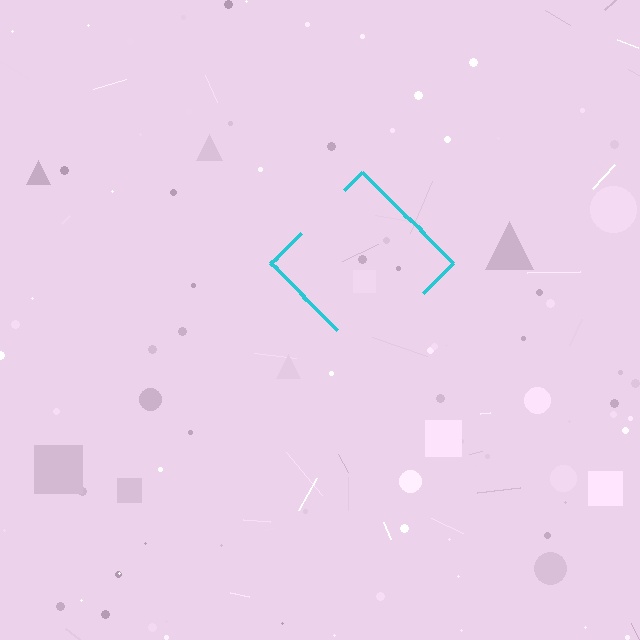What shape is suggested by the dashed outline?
The dashed outline suggests a diamond.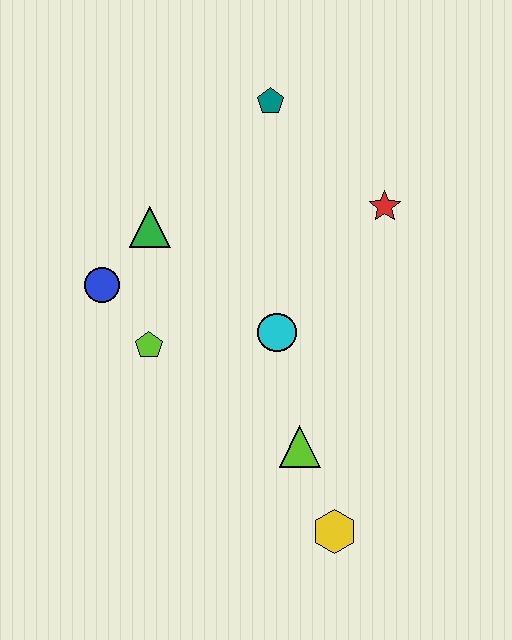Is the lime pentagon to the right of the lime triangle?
No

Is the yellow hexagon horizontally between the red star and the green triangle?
Yes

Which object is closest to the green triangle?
The blue circle is closest to the green triangle.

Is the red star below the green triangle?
No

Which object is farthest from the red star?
The yellow hexagon is farthest from the red star.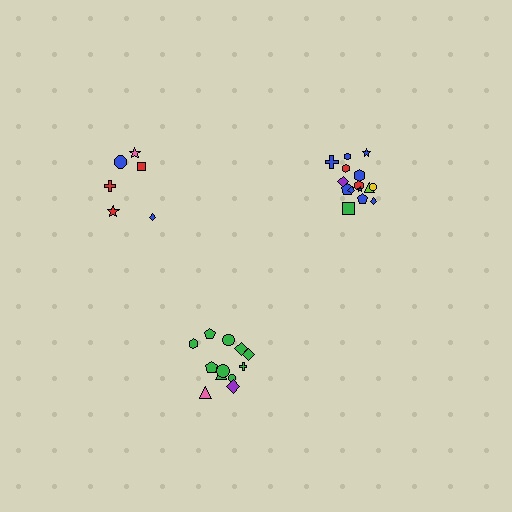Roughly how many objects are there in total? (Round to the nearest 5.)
Roughly 35 objects in total.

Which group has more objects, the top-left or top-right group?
The top-right group.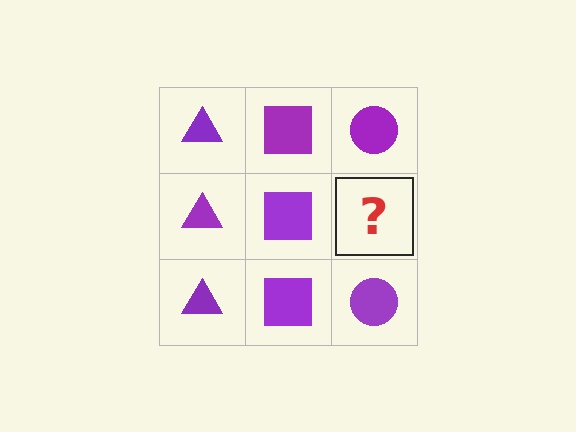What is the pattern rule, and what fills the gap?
The rule is that each column has a consistent shape. The gap should be filled with a purple circle.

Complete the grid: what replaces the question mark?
The question mark should be replaced with a purple circle.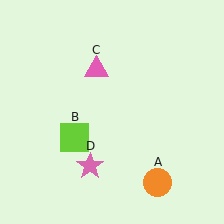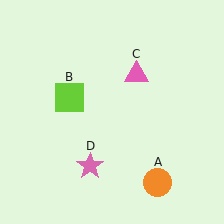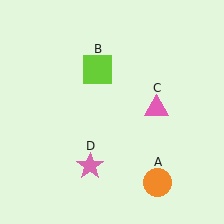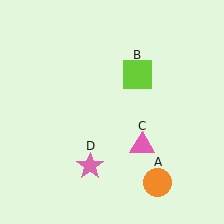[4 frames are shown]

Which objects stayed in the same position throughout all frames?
Orange circle (object A) and pink star (object D) remained stationary.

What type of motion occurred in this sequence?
The lime square (object B), pink triangle (object C) rotated clockwise around the center of the scene.